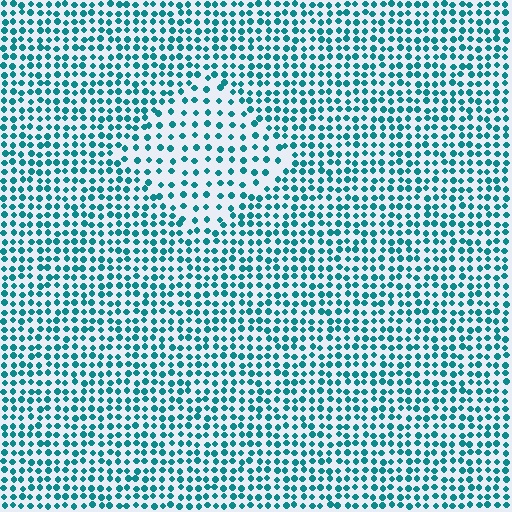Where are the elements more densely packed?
The elements are more densely packed outside the diamond boundary.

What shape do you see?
I see a diamond.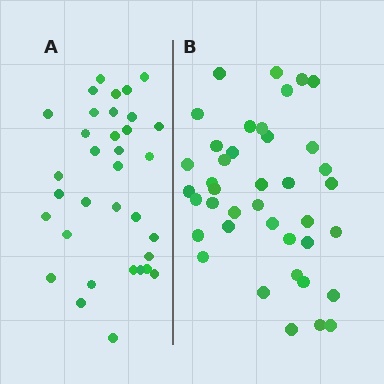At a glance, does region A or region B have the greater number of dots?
Region B (the right region) has more dots.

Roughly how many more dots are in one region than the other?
Region B has about 6 more dots than region A.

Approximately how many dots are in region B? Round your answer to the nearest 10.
About 40 dots.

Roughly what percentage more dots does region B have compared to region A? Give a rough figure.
About 20% more.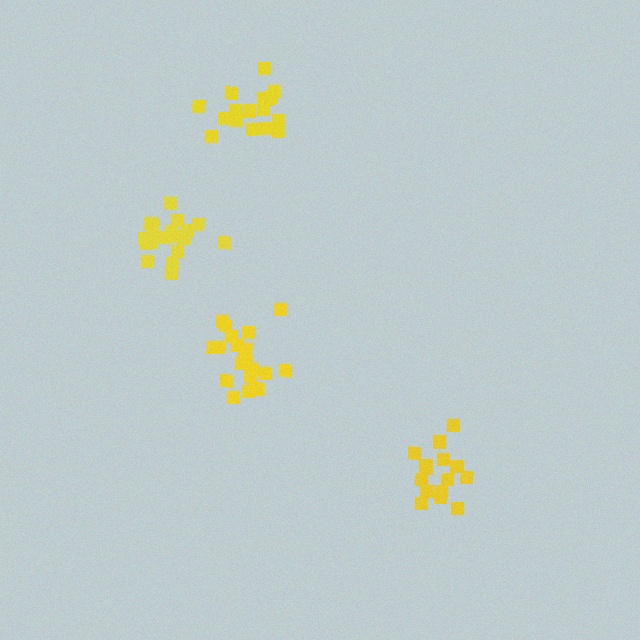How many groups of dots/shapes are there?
There are 4 groups.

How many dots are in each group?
Group 1: 17 dots, Group 2: 20 dots, Group 3: 21 dots, Group 4: 15 dots (73 total).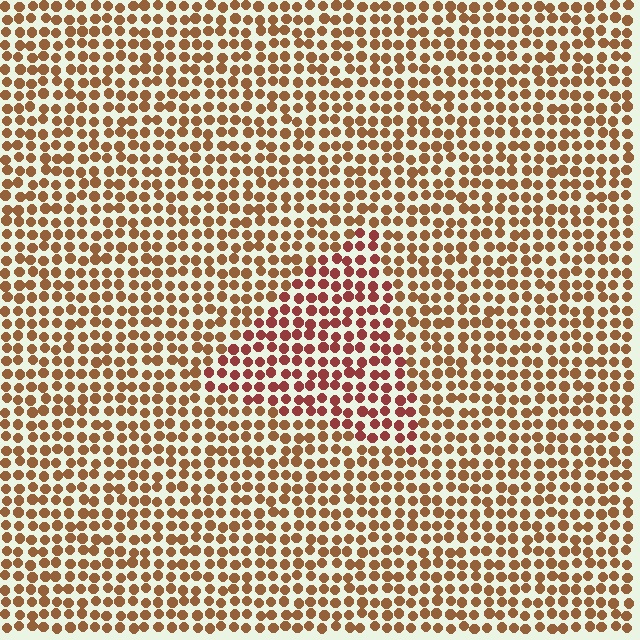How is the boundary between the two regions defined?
The boundary is defined purely by a slight shift in hue (about 28 degrees). Spacing, size, and orientation are identical on both sides.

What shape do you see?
I see a triangle.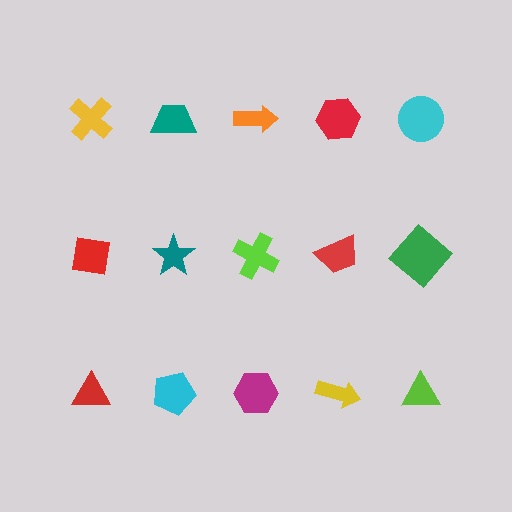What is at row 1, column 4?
A red hexagon.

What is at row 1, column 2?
A teal trapezoid.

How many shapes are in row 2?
5 shapes.